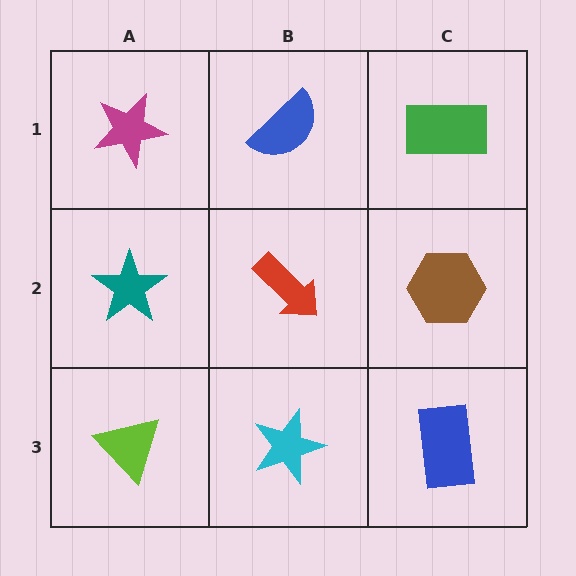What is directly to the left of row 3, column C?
A cyan star.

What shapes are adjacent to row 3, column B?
A red arrow (row 2, column B), a lime triangle (row 3, column A), a blue rectangle (row 3, column C).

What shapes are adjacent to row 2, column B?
A blue semicircle (row 1, column B), a cyan star (row 3, column B), a teal star (row 2, column A), a brown hexagon (row 2, column C).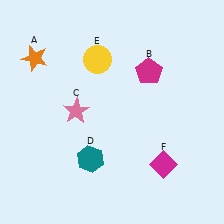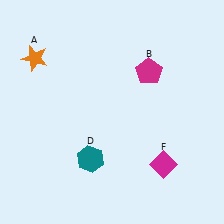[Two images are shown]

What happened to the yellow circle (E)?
The yellow circle (E) was removed in Image 2. It was in the top-left area of Image 1.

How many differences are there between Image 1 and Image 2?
There are 2 differences between the two images.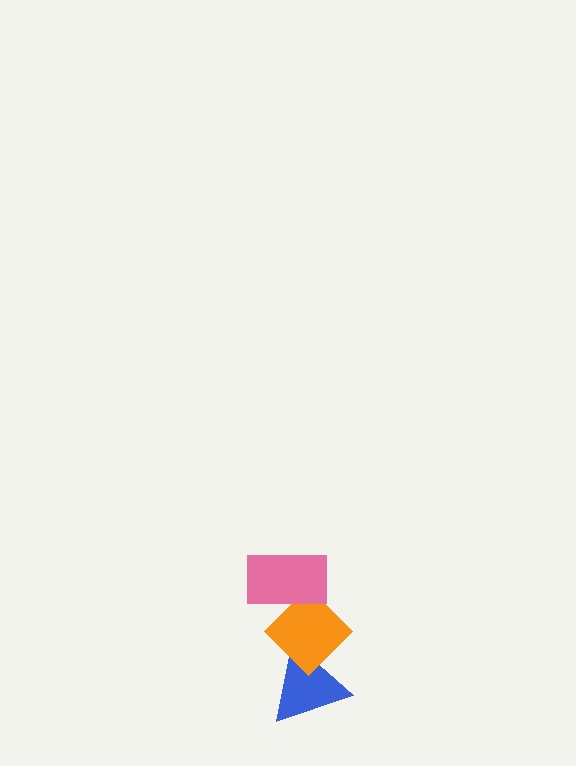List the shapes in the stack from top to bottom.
From top to bottom: the pink rectangle, the orange diamond, the blue triangle.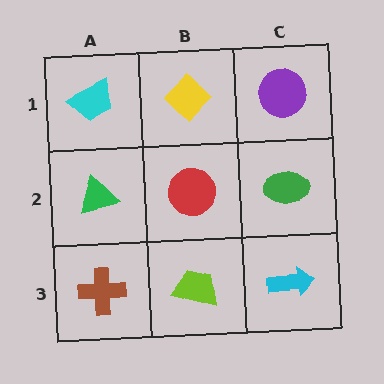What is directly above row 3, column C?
A green ellipse.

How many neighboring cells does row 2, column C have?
3.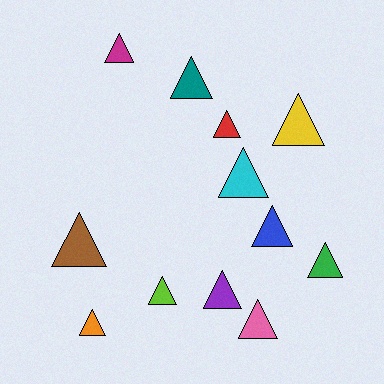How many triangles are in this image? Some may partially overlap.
There are 12 triangles.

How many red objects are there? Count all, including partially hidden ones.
There is 1 red object.